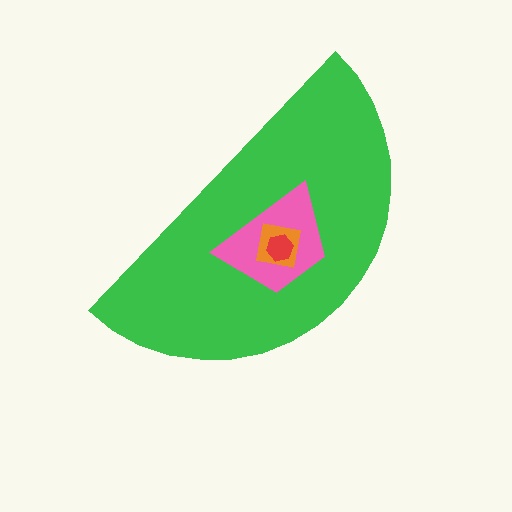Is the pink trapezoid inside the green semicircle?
Yes.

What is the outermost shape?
The green semicircle.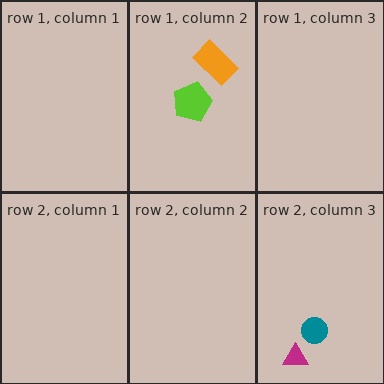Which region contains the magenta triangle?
The row 2, column 3 region.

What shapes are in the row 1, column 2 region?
The lime pentagon, the orange rectangle.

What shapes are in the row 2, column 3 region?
The teal circle, the magenta triangle.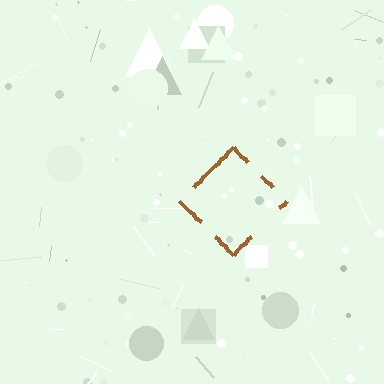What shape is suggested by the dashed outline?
The dashed outline suggests a diamond.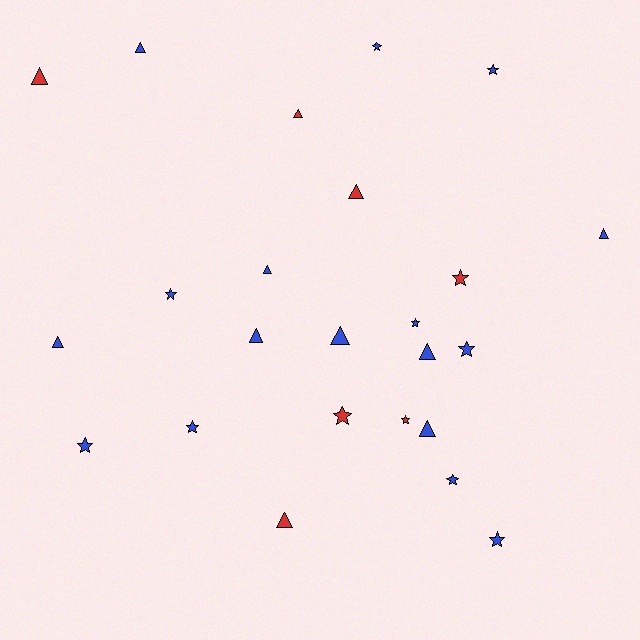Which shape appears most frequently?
Triangle, with 12 objects.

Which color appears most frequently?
Blue, with 17 objects.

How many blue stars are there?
There are 9 blue stars.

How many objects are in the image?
There are 24 objects.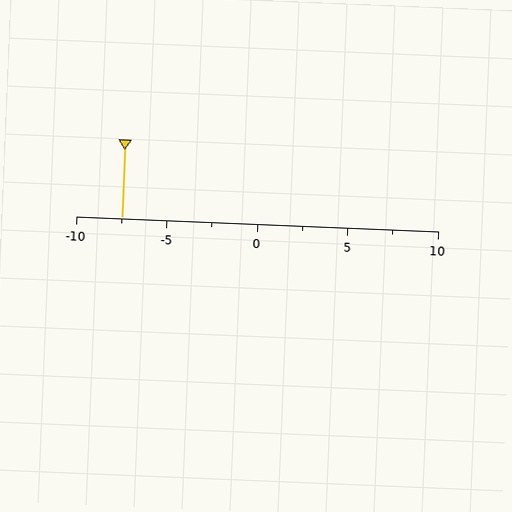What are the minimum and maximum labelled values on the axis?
The axis runs from -10 to 10.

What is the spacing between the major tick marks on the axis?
The major ticks are spaced 5 apart.